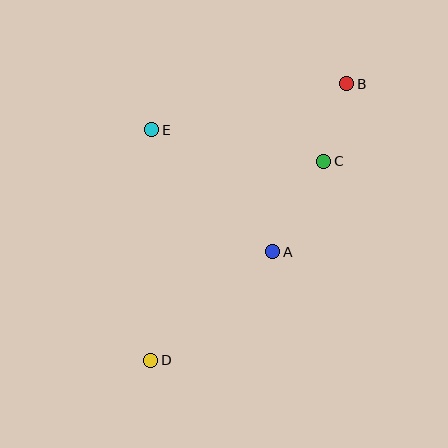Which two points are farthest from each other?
Points B and D are farthest from each other.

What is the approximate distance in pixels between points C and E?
The distance between C and E is approximately 175 pixels.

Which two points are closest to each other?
Points B and C are closest to each other.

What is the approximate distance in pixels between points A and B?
The distance between A and B is approximately 183 pixels.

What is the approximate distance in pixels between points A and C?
The distance between A and C is approximately 104 pixels.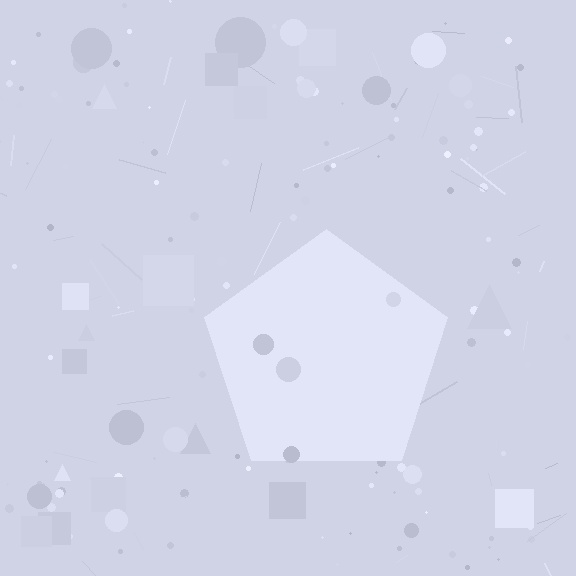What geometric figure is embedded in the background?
A pentagon is embedded in the background.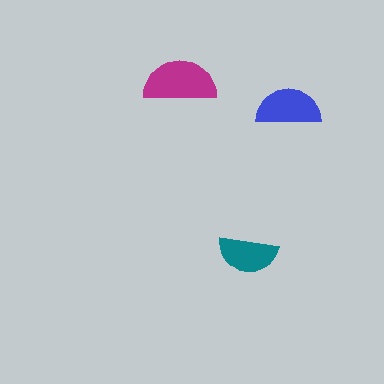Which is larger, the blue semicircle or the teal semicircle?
The blue one.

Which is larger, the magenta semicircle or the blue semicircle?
The magenta one.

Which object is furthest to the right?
The blue semicircle is rightmost.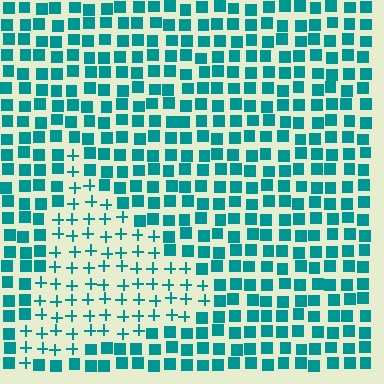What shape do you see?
I see a triangle.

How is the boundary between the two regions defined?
The boundary is defined by a change in element shape: plus signs inside vs. squares outside. All elements share the same color and spacing.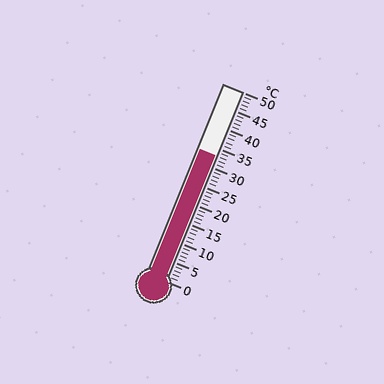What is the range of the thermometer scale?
The thermometer scale ranges from 0°C to 50°C.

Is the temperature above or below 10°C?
The temperature is above 10°C.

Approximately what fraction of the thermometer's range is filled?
The thermometer is filled to approximately 65% of its range.